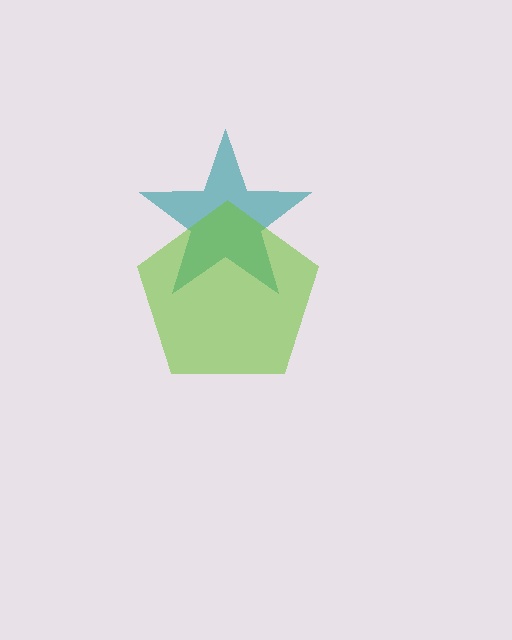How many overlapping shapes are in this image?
There are 2 overlapping shapes in the image.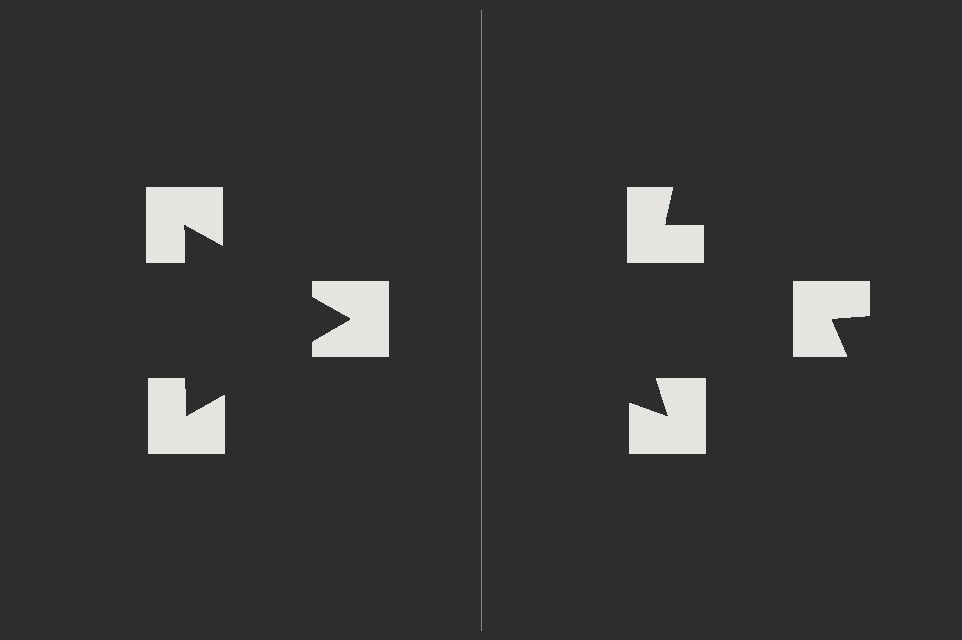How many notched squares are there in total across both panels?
6 — 3 on each side.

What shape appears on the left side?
An illusory triangle.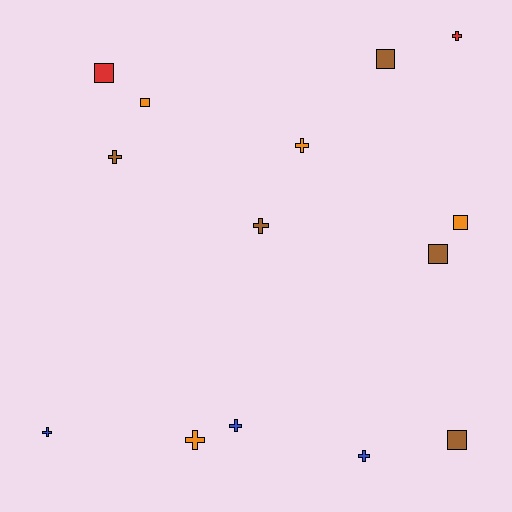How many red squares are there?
There is 1 red square.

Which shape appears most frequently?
Cross, with 8 objects.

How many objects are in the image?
There are 14 objects.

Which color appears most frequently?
Brown, with 5 objects.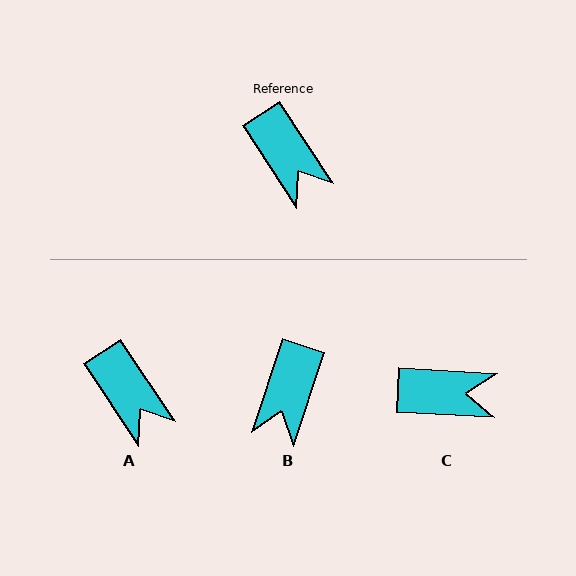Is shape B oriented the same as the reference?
No, it is off by about 52 degrees.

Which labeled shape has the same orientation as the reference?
A.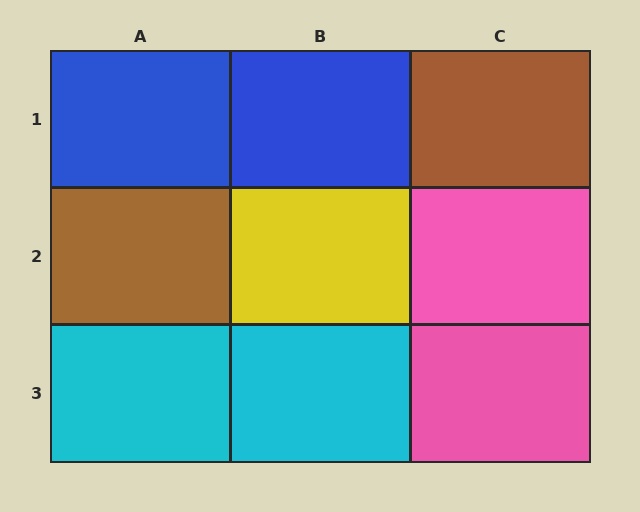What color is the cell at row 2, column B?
Yellow.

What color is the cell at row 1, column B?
Blue.